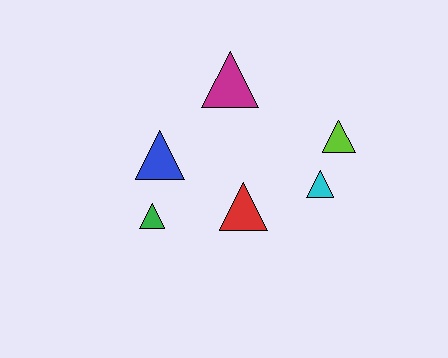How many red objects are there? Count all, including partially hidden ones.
There is 1 red object.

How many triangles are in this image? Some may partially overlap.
There are 6 triangles.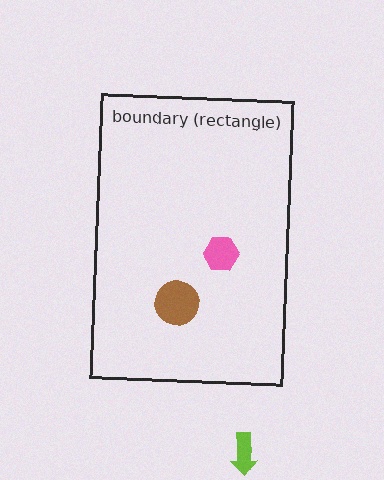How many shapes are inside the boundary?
2 inside, 1 outside.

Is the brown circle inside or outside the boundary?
Inside.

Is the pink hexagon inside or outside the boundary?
Inside.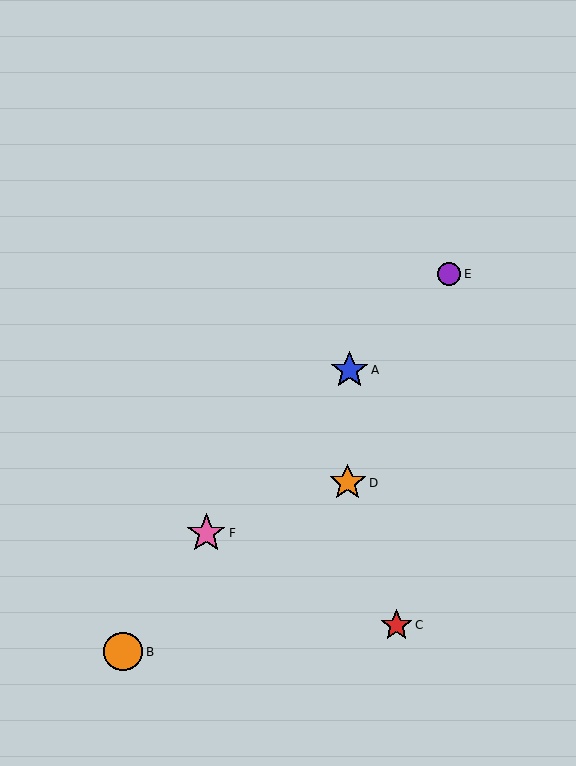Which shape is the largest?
The pink star (labeled F) is the largest.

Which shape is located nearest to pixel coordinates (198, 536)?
The pink star (labeled F) at (206, 533) is nearest to that location.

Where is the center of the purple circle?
The center of the purple circle is at (449, 274).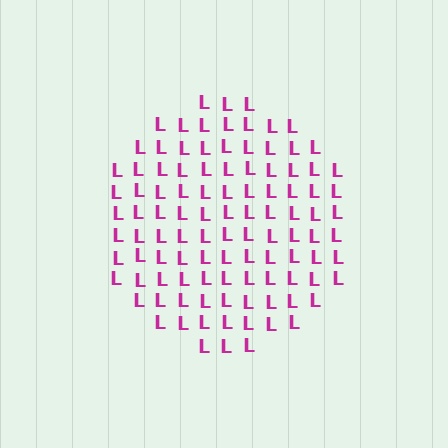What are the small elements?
The small elements are letter L's.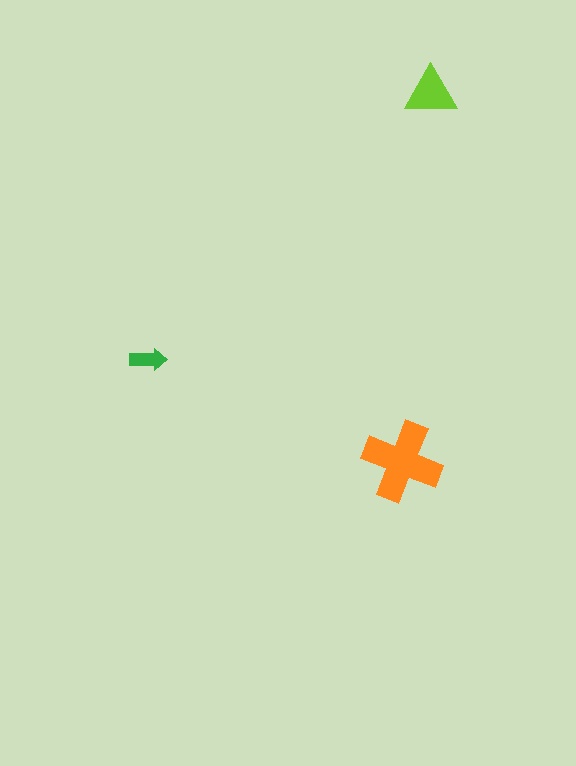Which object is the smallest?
The green arrow.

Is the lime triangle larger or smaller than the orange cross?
Smaller.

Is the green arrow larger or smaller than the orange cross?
Smaller.